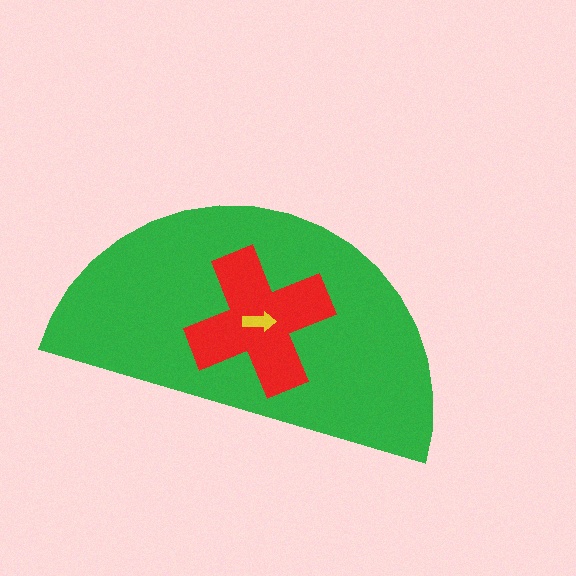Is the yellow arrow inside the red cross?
Yes.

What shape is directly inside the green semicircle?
The red cross.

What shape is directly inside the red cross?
The yellow arrow.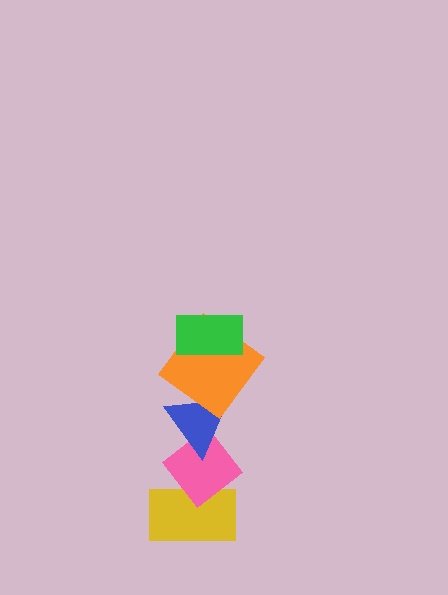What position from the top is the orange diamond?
The orange diamond is 2nd from the top.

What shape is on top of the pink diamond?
The blue triangle is on top of the pink diamond.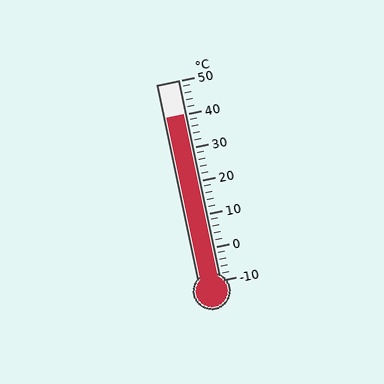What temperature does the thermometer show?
The thermometer shows approximately 40°C.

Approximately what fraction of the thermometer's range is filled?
The thermometer is filled to approximately 85% of its range.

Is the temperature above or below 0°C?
The temperature is above 0°C.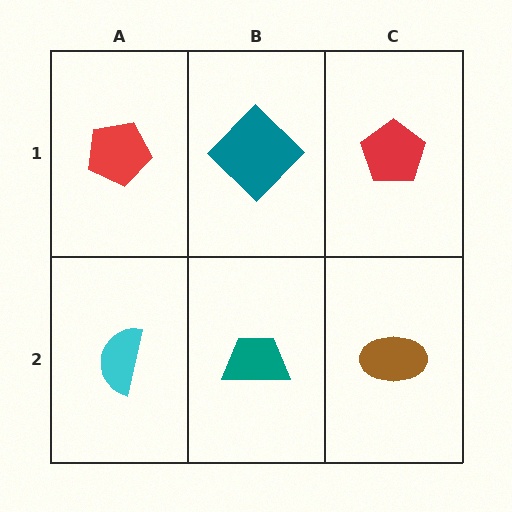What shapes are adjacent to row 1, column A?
A cyan semicircle (row 2, column A), a teal diamond (row 1, column B).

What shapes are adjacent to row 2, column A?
A red pentagon (row 1, column A), a teal trapezoid (row 2, column B).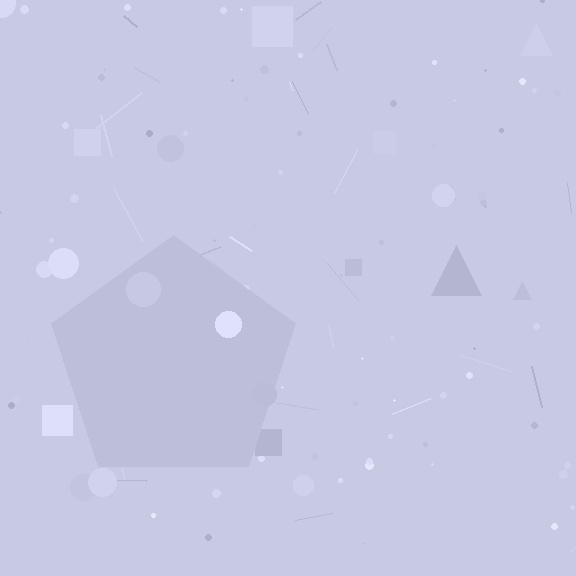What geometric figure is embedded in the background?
A pentagon is embedded in the background.